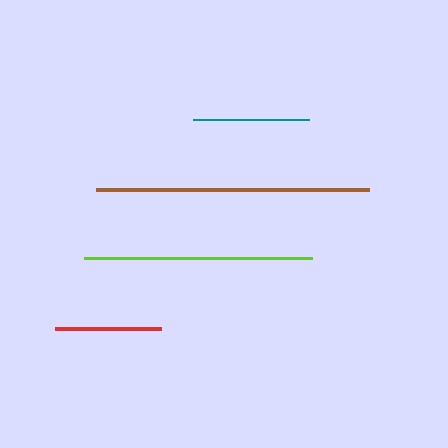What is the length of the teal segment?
The teal segment is approximately 116 pixels long.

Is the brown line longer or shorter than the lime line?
The brown line is longer than the lime line.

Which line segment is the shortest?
The red line is the shortest at approximately 106 pixels.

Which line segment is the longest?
The brown line is the longest at approximately 273 pixels.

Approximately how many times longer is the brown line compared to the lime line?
The brown line is approximately 1.2 times the length of the lime line.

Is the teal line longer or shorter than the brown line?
The brown line is longer than the teal line.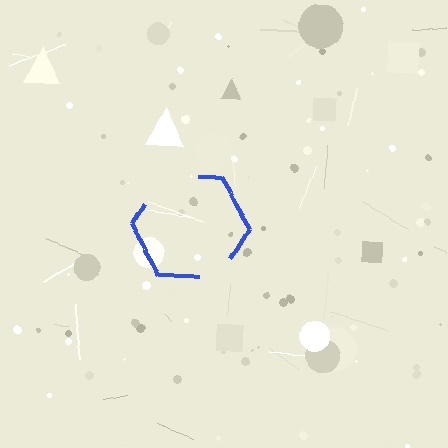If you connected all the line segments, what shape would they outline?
They would outline a hexagon.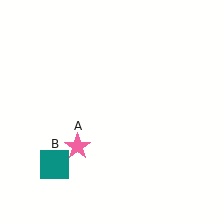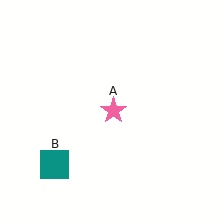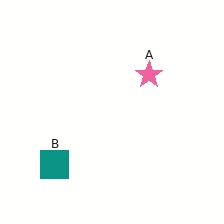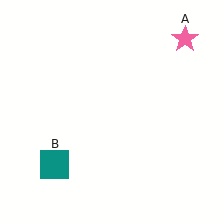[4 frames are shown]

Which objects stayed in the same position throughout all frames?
Teal square (object B) remained stationary.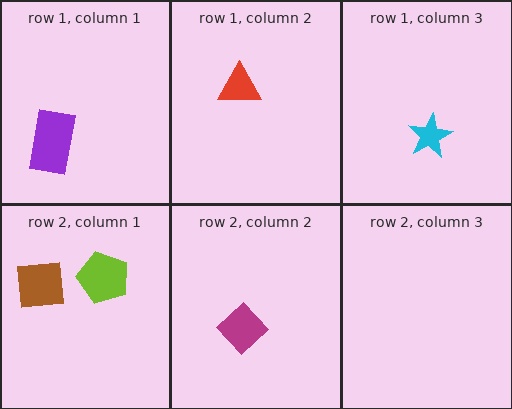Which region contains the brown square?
The row 2, column 1 region.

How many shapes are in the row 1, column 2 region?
1.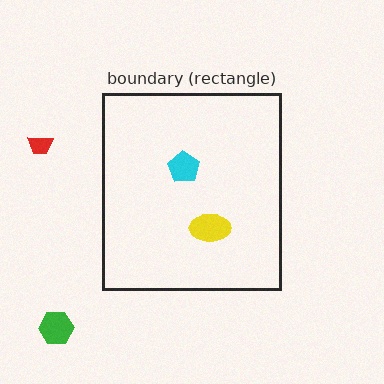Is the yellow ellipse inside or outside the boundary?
Inside.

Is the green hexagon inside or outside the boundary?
Outside.